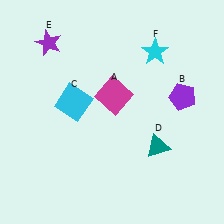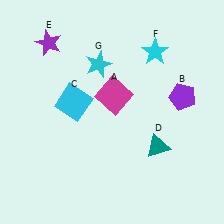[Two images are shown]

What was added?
A cyan star (G) was added in Image 2.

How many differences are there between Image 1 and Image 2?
There is 1 difference between the two images.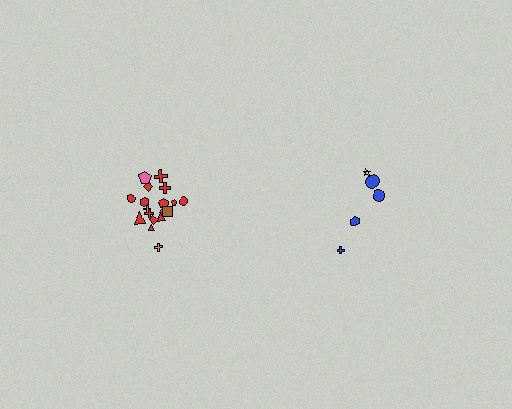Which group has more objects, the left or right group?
The left group.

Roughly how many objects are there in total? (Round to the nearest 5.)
Roughly 25 objects in total.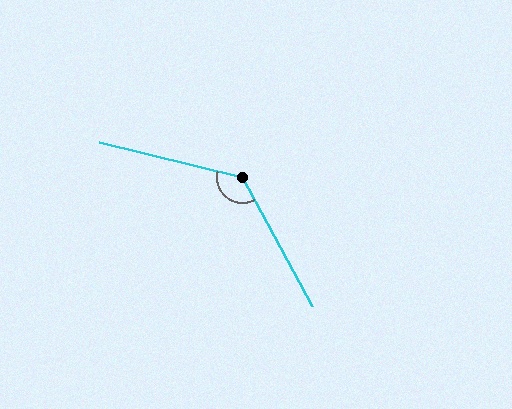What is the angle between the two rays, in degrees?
Approximately 132 degrees.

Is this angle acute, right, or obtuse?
It is obtuse.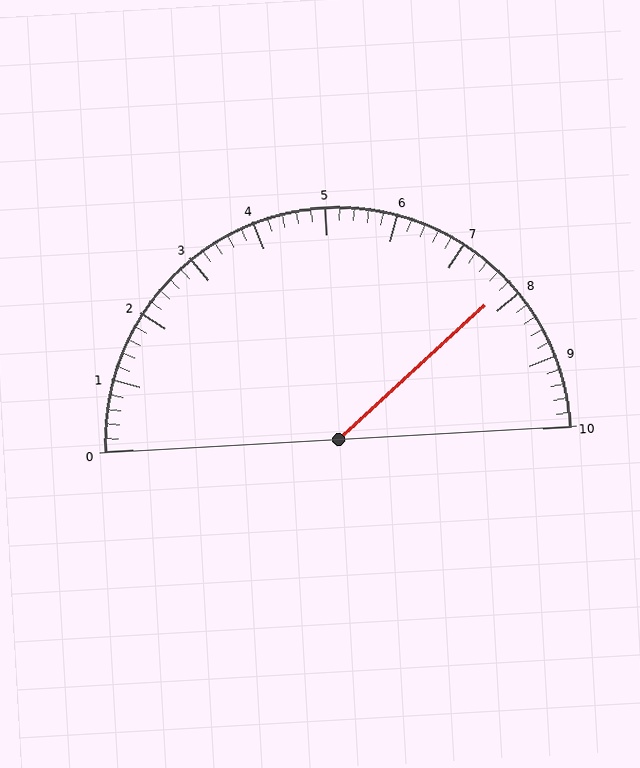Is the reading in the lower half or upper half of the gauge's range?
The reading is in the upper half of the range (0 to 10).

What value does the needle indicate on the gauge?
The needle indicates approximately 7.8.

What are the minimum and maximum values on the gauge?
The gauge ranges from 0 to 10.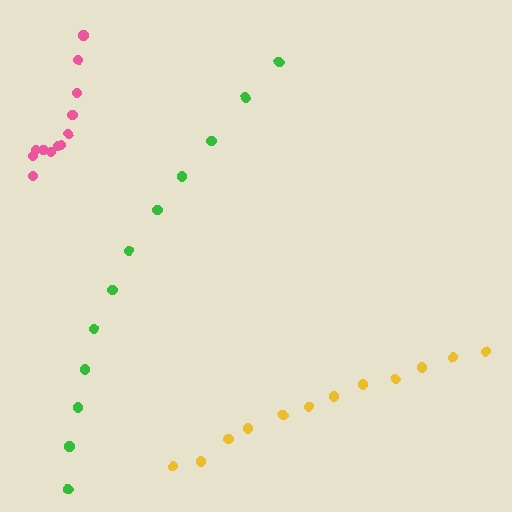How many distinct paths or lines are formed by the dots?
There are 3 distinct paths.